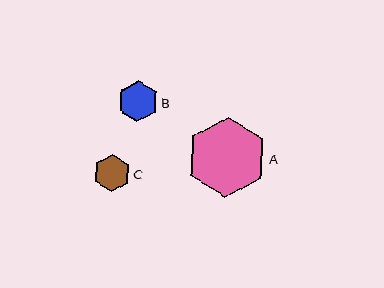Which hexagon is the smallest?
Hexagon C is the smallest with a size of approximately 37 pixels.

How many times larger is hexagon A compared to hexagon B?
Hexagon A is approximately 1.9 times the size of hexagon B.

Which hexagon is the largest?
Hexagon A is the largest with a size of approximately 80 pixels.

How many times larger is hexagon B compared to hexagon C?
Hexagon B is approximately 1.1 times the size of hexagon C.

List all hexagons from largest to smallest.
From largest to smallest: A, B, C.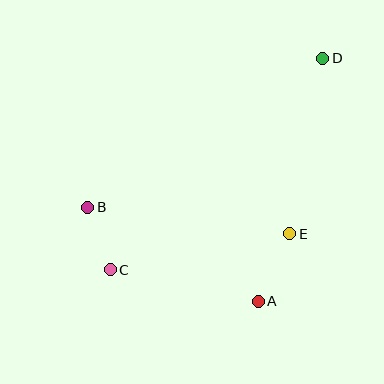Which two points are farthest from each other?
Points C and D are farthest from each other.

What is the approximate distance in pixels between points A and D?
The distance between A and D is approximately 251 pixels.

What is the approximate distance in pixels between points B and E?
The distance between B and E is approximately 204 pixels.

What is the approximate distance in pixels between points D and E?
The distance between D and E is approximately 178 pixels.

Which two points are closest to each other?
Points B and C are closest to each other.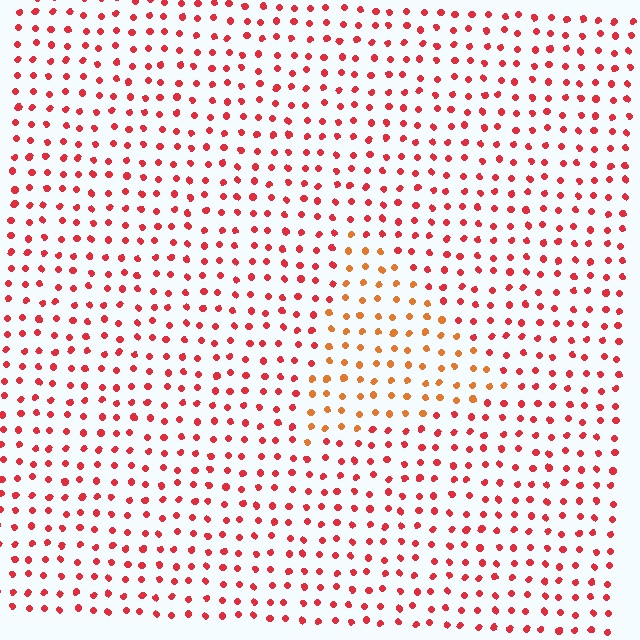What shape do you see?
I see a triangle.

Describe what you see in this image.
The image is filled with small red elements in a uniform arrangement. A triangle-shaped region is visible where the elements are tinted to a slightly different hue, forming a subtle color boundary.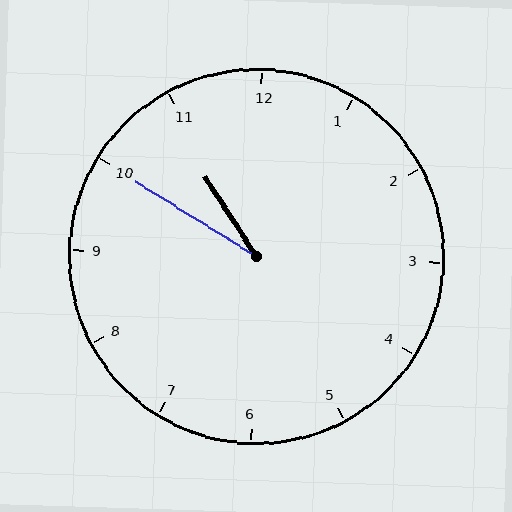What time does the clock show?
10:50.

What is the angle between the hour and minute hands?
Approximately 25 degrees.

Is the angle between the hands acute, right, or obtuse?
It is acute.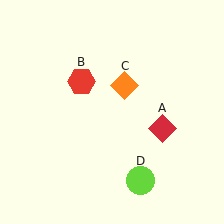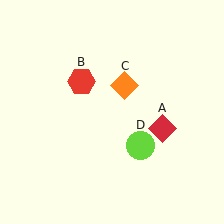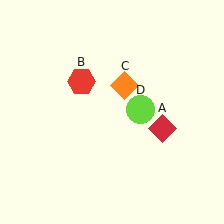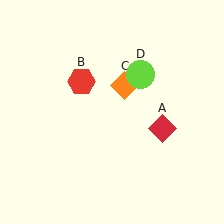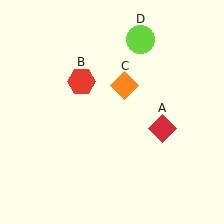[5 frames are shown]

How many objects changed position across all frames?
1 object changed position: lime circle (object D).